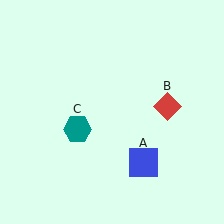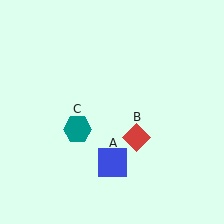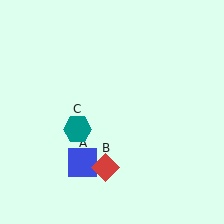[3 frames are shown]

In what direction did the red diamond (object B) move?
The red diamond (object B) moved down and to the left.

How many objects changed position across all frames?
2 objects changed position: blue square (object A), red diamond (object B).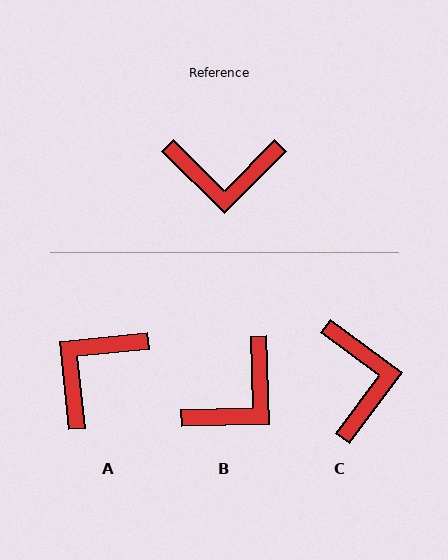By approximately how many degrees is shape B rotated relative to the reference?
Approximately 47 degrees counter-clockwise.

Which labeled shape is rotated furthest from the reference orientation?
A, about 129 degrees away.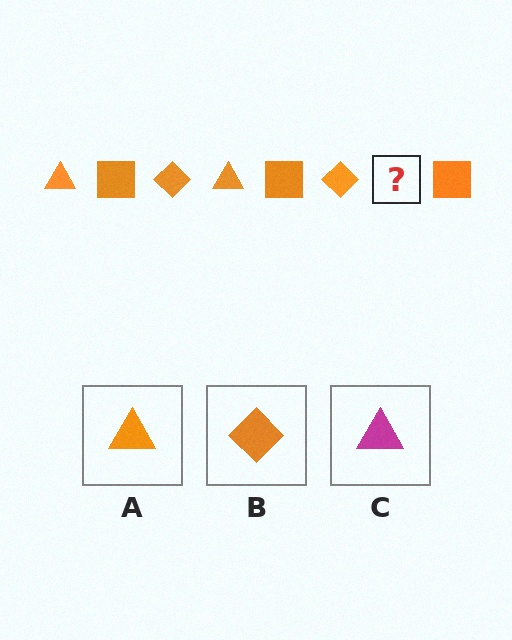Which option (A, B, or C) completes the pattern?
A.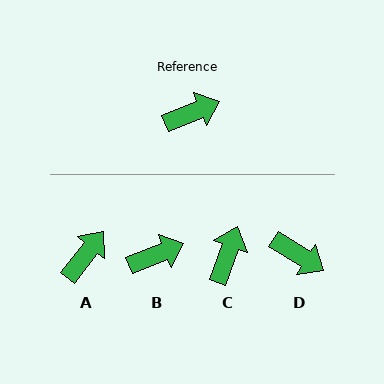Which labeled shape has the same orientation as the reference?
B.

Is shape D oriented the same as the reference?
No, it is off by about 54 degrees.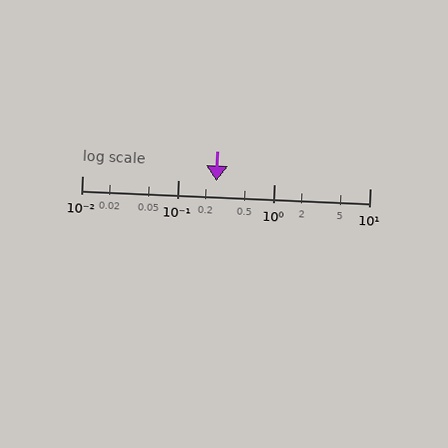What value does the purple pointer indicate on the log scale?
The pointer indicates approximately 0.25.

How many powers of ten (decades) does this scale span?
The scale spans 3 decades, from 0.01 to 10.